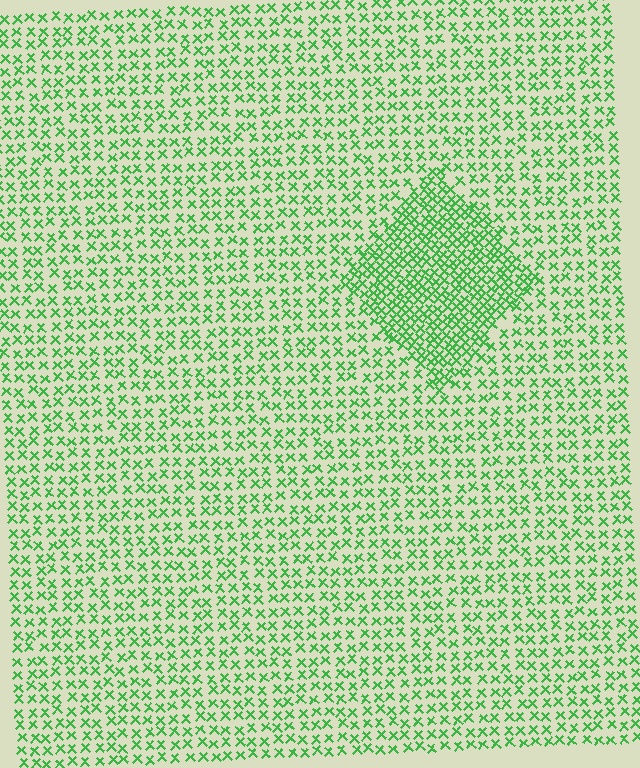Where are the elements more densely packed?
The elements are more densely packed inside the diamond boundary.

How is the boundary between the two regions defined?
The boundary is defined by a change in element density (approximately 2.0x ratio). All elements are the same color, size, and shape.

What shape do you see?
I see a diamond.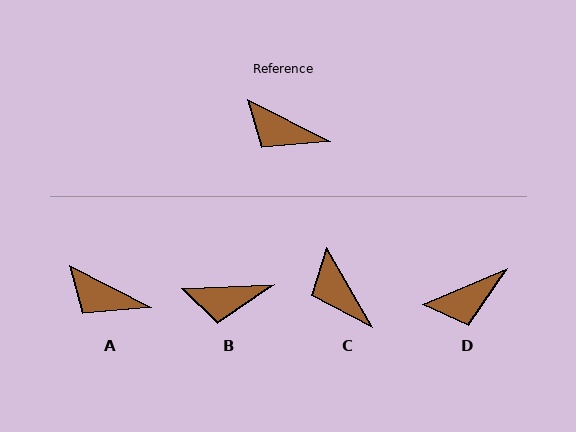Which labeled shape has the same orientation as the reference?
A.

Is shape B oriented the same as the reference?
No, it is off by about 30 degrees.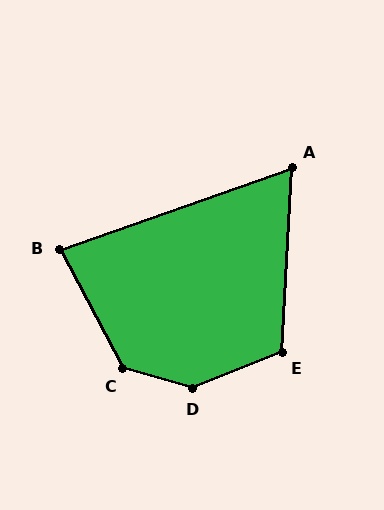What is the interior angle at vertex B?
Approximately 81 degrees (acute).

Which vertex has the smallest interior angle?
A, at approximately 68 degrees.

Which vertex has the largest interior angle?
D, at approximately 143 degrees.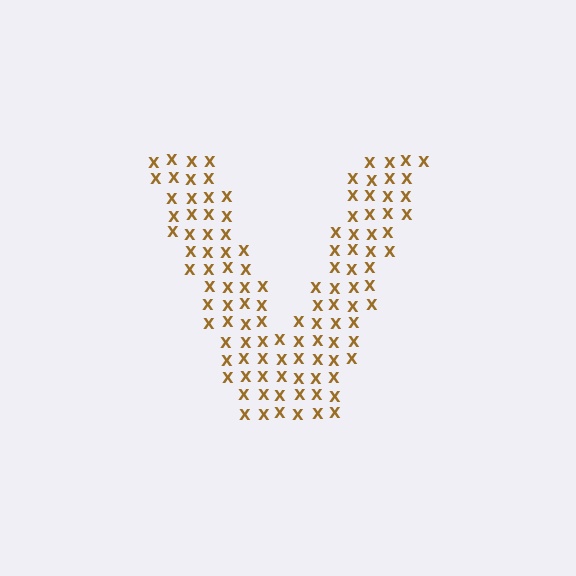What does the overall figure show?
The overall figure shows the letter V.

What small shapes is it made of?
It is made of small letter X's.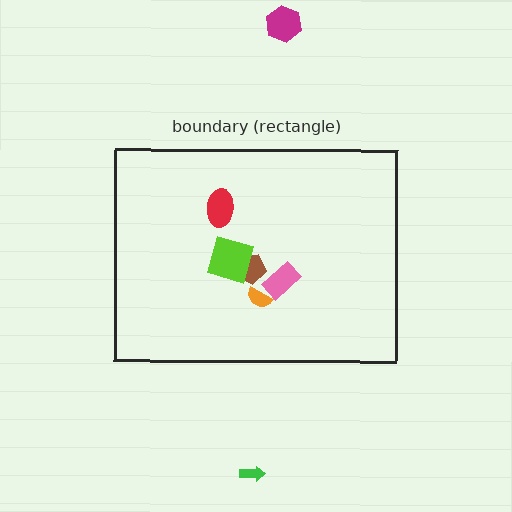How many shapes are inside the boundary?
5 inside, 2 outside.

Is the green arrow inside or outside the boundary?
Outside.